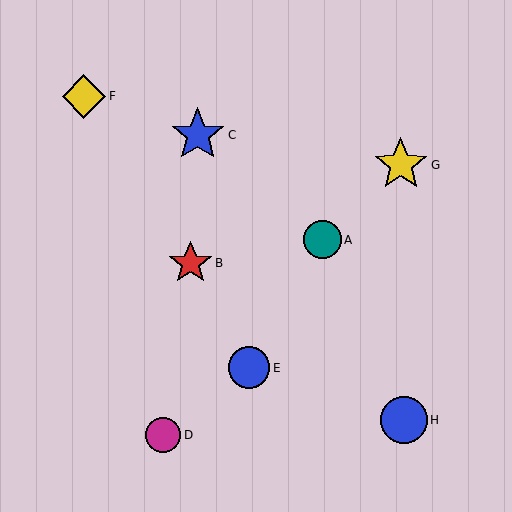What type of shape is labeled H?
Shape H is a blue circle.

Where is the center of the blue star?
The center of the blue star is at (198, 135).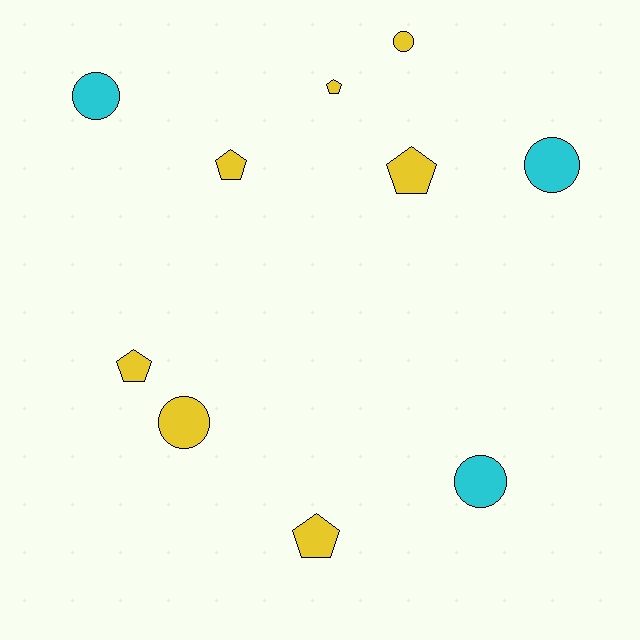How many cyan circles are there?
There are 3 cyan circles.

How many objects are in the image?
There are 10 objects.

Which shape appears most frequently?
Circle, with 5 objects.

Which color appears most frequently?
Yellow, with 7 objects.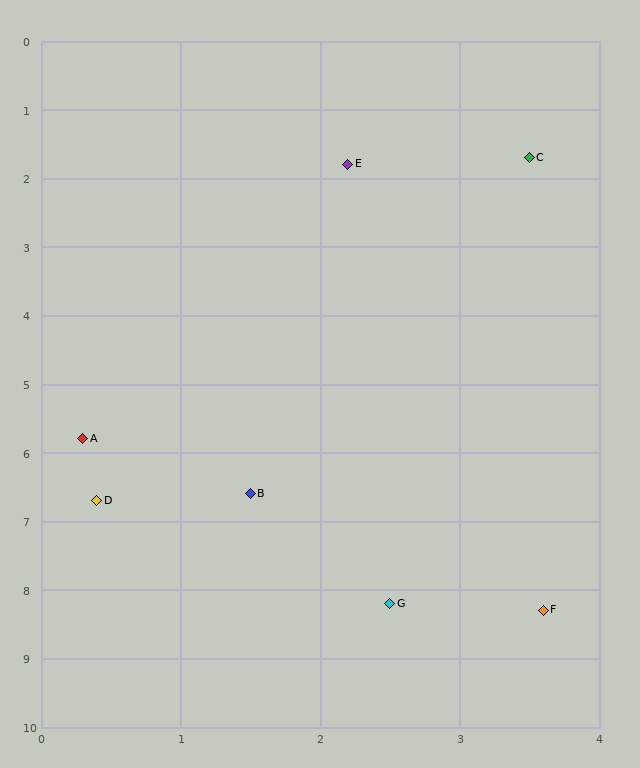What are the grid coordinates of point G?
Point G is at approximately (2.5, 8.2).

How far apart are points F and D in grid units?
Points F and D are about 3.6 grid units apart.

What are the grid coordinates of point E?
Point E is at approximately (2.2, 1.8).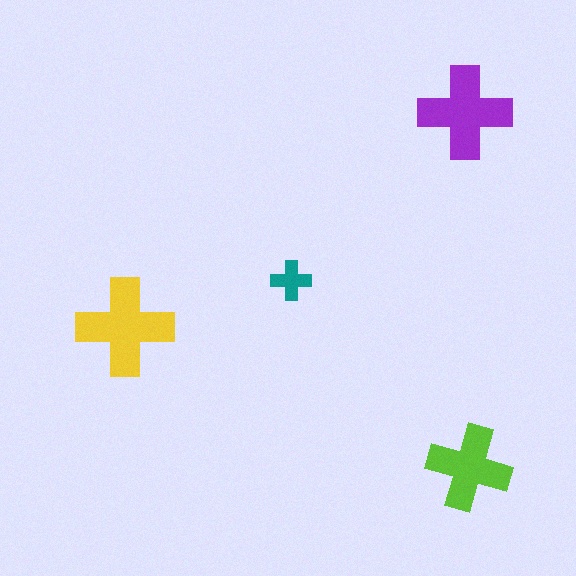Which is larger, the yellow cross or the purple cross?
The yellow one.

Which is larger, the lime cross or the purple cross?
The purple one.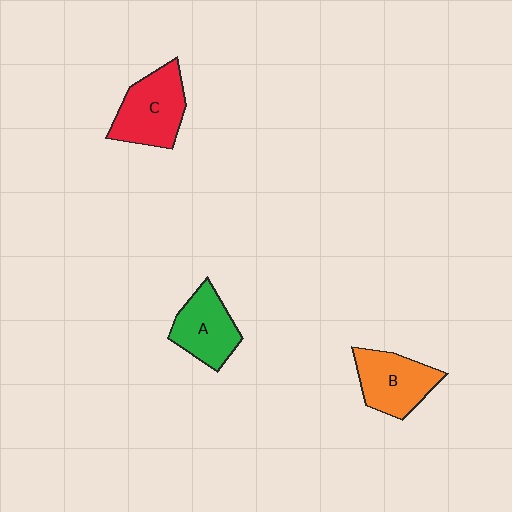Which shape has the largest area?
Shape C (red).